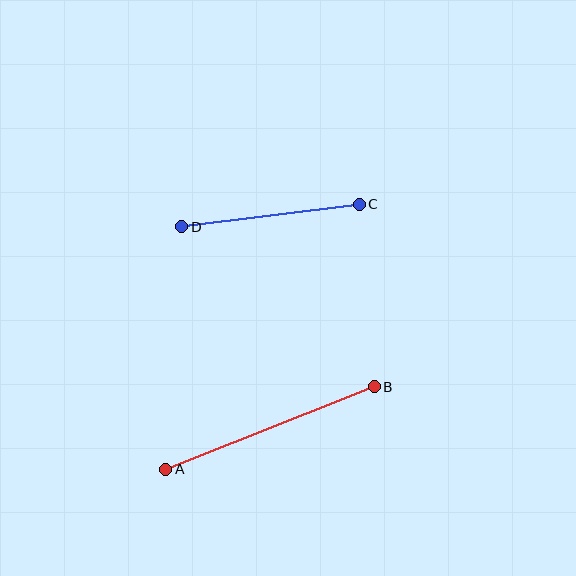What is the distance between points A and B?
The distance is approximately 224 pixels.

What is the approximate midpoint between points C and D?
The midpoint is at approximately (270, 216) pixels.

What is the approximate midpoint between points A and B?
The midpoint is at approximately (270, 428) pixels.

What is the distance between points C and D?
The distance is approximately 179 pixels.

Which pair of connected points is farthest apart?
Points A and B are farthest apart.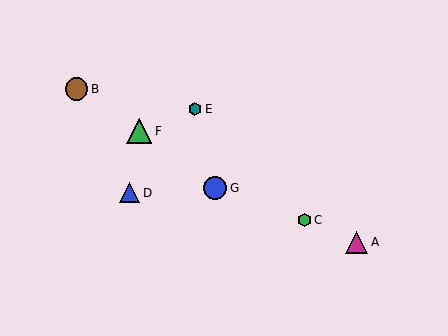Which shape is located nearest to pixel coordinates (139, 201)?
The blue triangle (labeled D) at (129, 193) is nearest to that location.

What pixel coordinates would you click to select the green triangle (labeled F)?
Click at (139, 131) to select the green triangle F.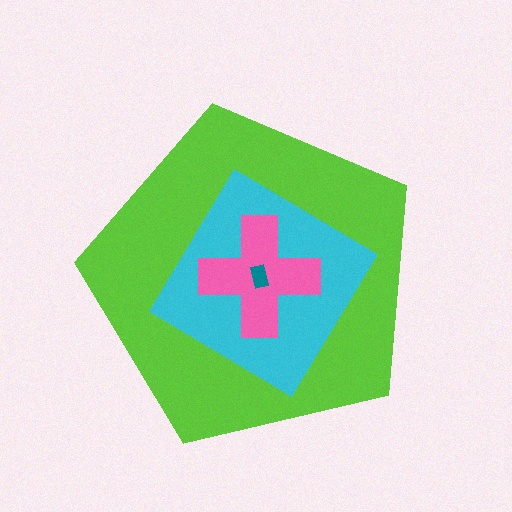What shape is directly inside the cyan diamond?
The pink cross.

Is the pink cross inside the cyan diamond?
Yes.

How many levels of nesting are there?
4.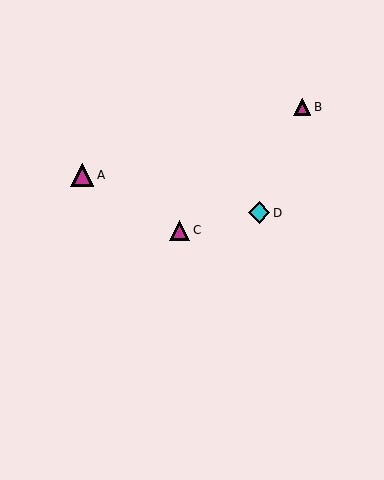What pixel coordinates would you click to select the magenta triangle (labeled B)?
Click at (302, 107) to select the magenta triangle B.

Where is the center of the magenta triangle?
The center of the magenta triangle is at (302, 107).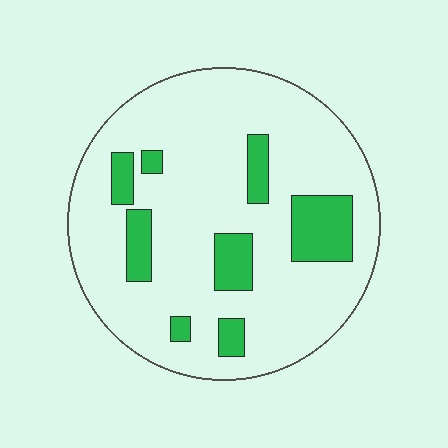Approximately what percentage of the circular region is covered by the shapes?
Approximately 15%.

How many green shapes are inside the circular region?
8.